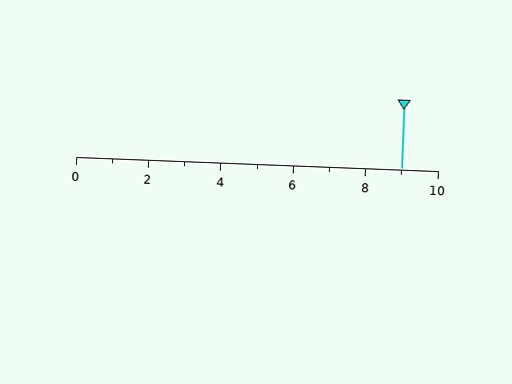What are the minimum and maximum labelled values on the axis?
The axis runs from 0 to 10.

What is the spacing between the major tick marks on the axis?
The major ticks are spaced 2 apart.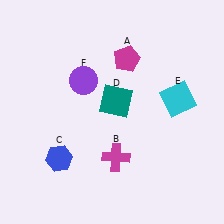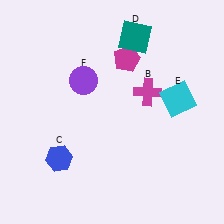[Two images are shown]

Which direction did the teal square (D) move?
The teal square (D) moved up.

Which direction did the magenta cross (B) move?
The magenta cross (B) moved up.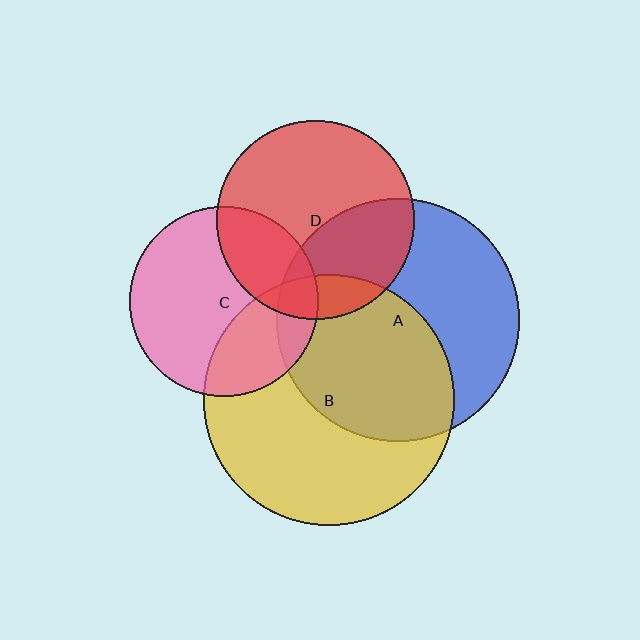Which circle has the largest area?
Circle B (yellow).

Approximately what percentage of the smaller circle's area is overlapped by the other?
Approximately 15%.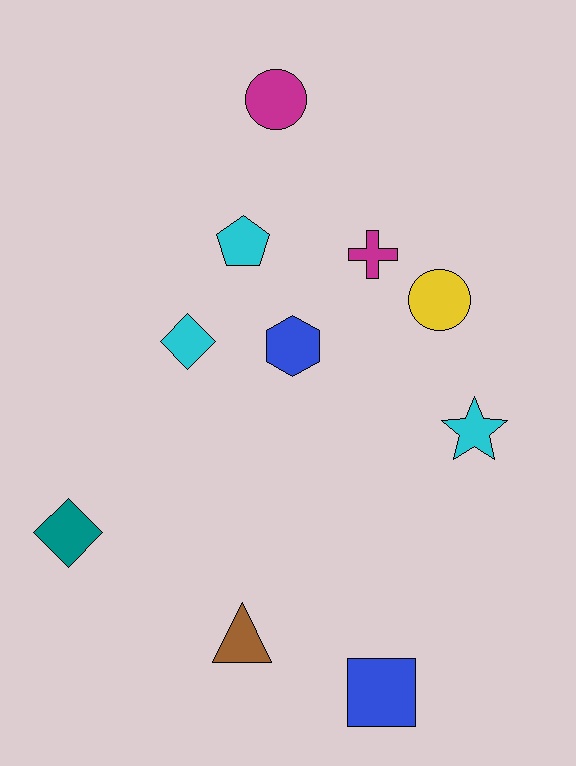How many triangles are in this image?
There is 1 triangle.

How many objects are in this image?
There are 10 objects.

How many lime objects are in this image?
There are no lime objects.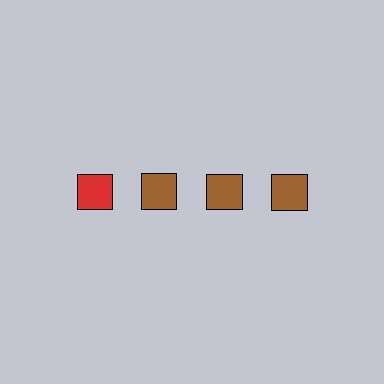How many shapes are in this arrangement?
There are 4 shapes arranged in a grid pattern.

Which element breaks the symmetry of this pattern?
The red square in the top row, leftmost column breaks the symmetry. All other shapes are brown squares.